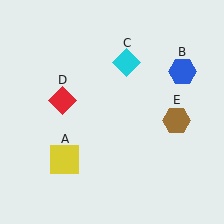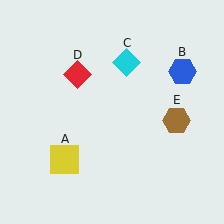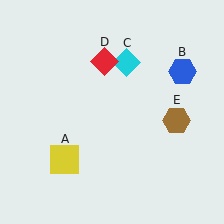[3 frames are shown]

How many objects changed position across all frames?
1 object changed position: red diamond (object D).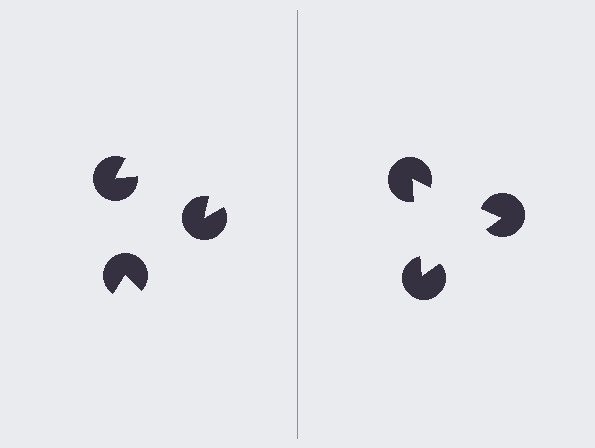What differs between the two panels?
The pac-man discs are positioned identically on both sides; only the wedge orientations differ. On the right they align to a triangle; on the left they are misaligned.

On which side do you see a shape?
An illusory triangle appears on the right side. On the left side the wedge cuts are rotated, so no coherent shape forms.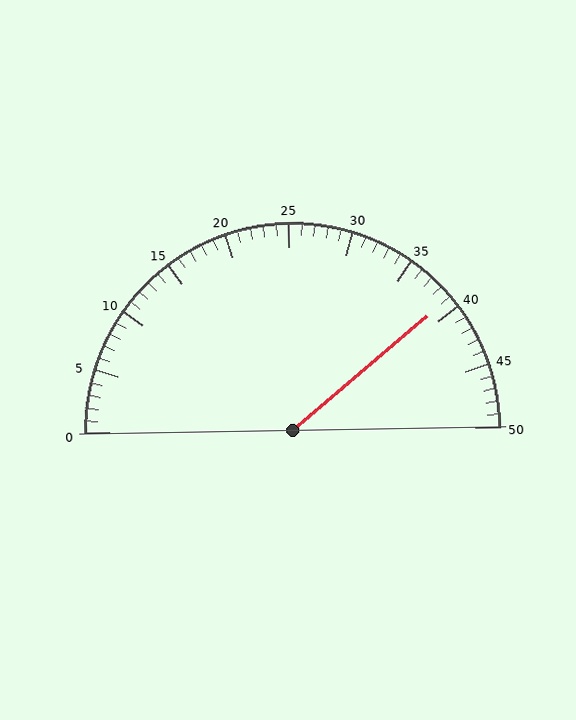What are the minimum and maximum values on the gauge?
The gauge ranges from 0 to 50.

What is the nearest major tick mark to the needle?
The nearest major tick mark is 40.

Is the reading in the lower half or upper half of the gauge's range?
The reading is in the upper half of the range (0 to 50).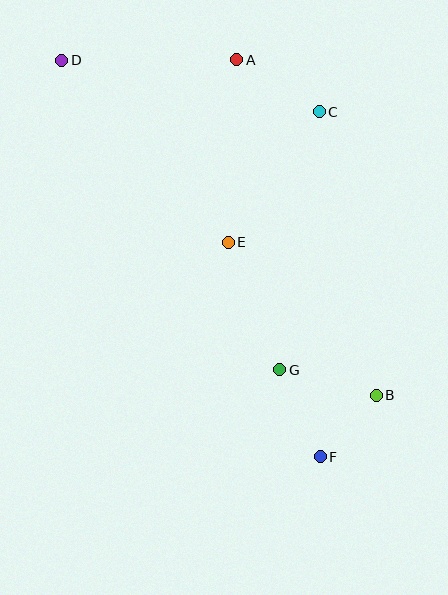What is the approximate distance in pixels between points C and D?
The distance between C and D is approximately 263 pixels.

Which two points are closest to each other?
Points B and F are closest to each other.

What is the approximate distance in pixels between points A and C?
The distance between A and C is approximately 98 pixels.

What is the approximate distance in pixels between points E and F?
The distance between E and F is approximately 233 pixels.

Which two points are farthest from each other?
Points D and F are farthest from each other.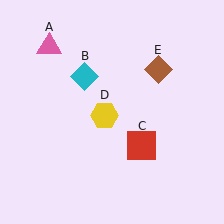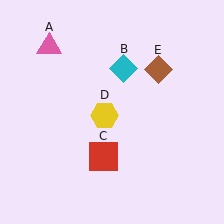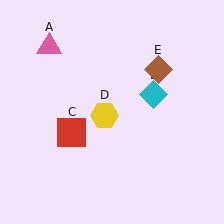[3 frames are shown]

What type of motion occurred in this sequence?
The cyan diamond (object B), red square (object C) rotated clockwise around the center of the scene.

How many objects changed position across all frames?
2 objects changed position: cyan diamond (object B), red square (object C).